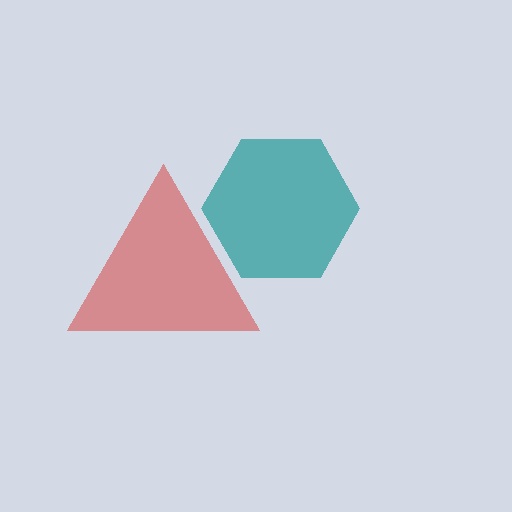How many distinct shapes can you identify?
There are 2 distinct shapes: a red triangle, a teal hexagon.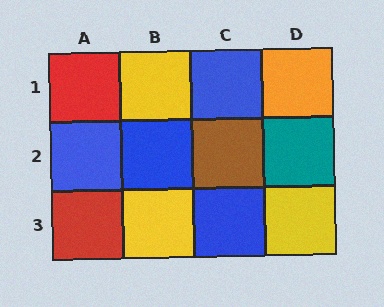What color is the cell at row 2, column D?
Teal.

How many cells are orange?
1 cell is orange.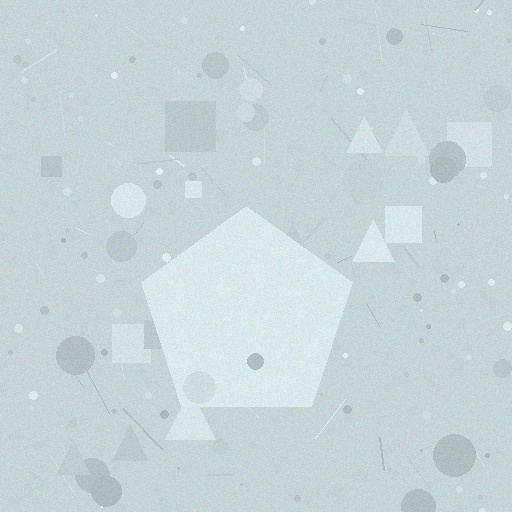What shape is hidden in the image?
A pentagon is hidden in the image.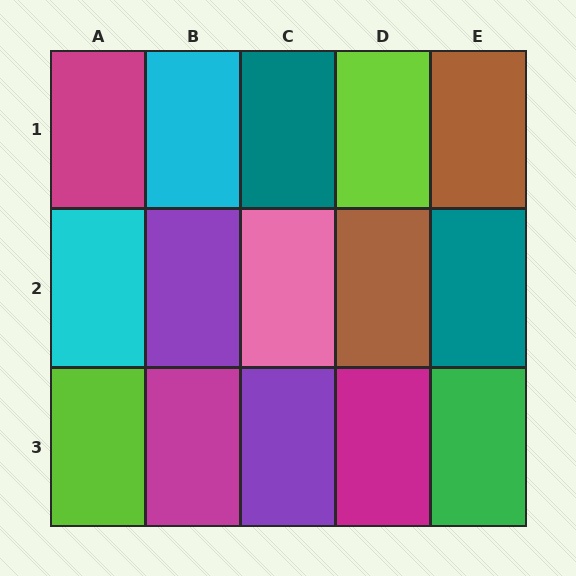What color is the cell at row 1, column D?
Lime.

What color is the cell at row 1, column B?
Cyan.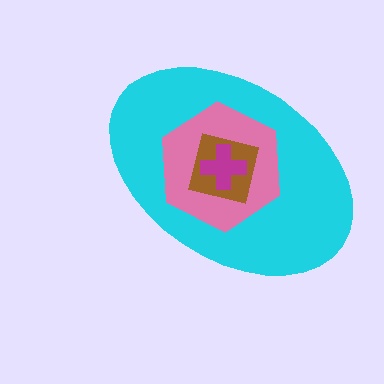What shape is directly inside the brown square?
The magenta cross.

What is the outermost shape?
The cyan ellipse.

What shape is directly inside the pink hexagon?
The brown square.